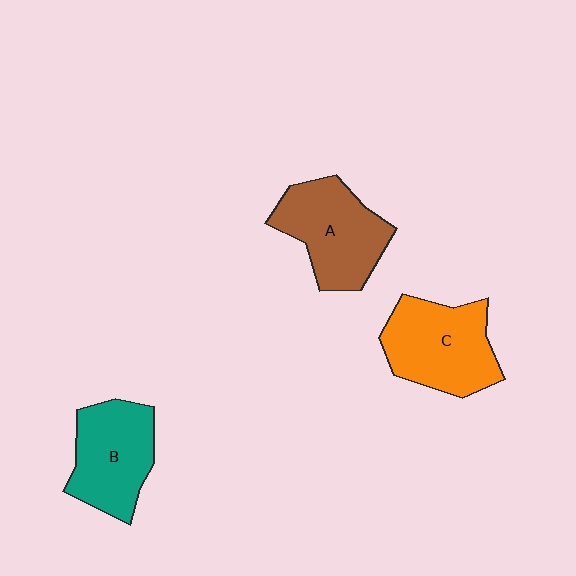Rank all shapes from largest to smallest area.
From largest to smallest: C (orange), A (brown), B (teal).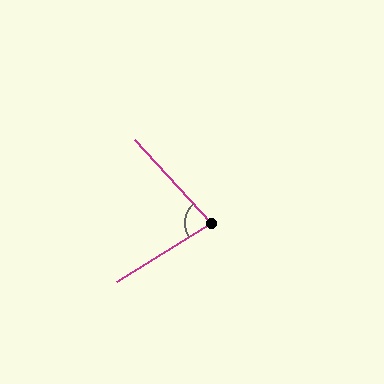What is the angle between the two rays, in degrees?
Approximately 79 degrees.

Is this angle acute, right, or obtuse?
It is acute.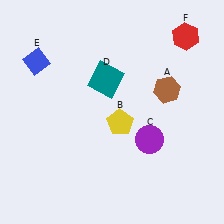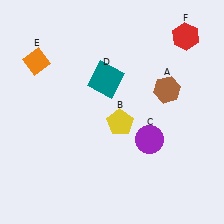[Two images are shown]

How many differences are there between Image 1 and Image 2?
There is 1 difference between the two images.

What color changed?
The diamond (E) changed from blue in Image 1 to orange in Image 2.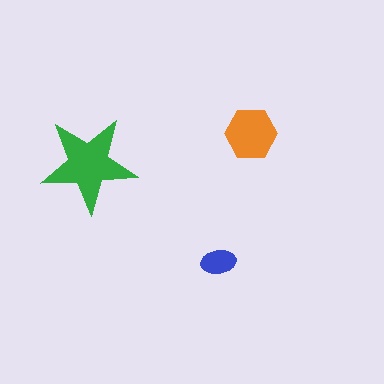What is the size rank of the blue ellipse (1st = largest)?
3rd.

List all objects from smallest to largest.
The blue ellipse, the orange hexagon, the green star.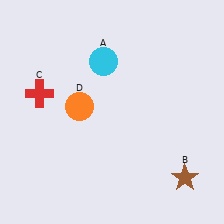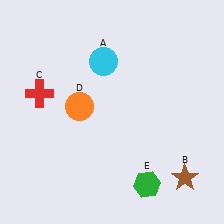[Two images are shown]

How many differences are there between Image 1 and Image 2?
There is 1 difference between the two images.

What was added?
A green hexagon (E) was added in Image 2.